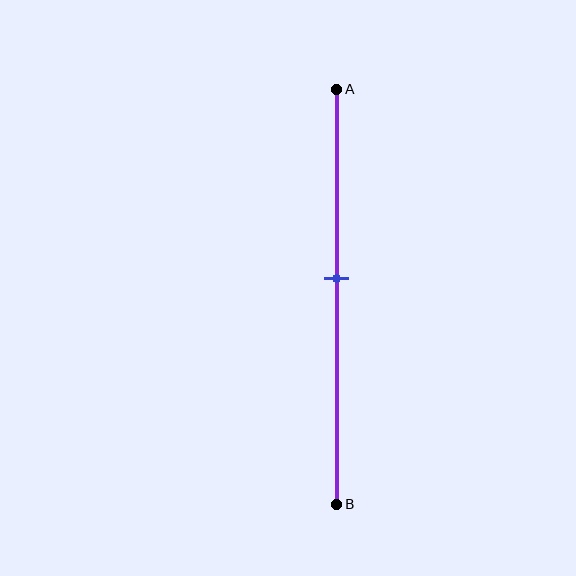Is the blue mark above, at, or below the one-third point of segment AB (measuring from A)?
The blue mark is below the one-third point of segment AB.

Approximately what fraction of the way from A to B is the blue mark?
The blue mark is approximately 45% of the way from A to B.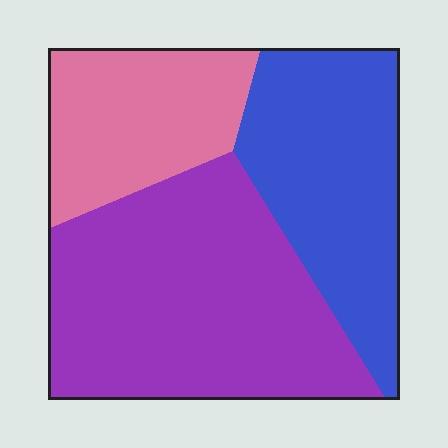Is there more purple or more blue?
Purple.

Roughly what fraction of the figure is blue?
Blue covers about 30% of the figure.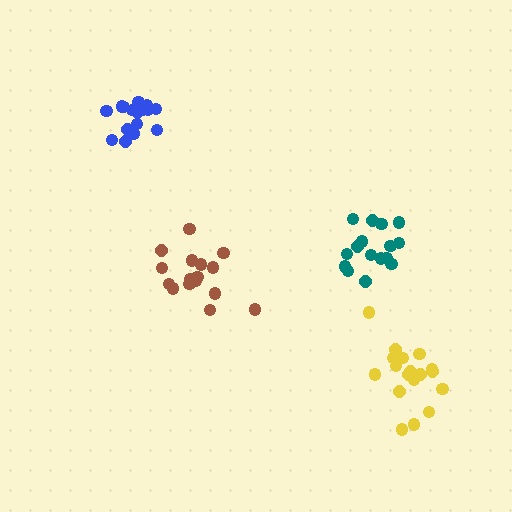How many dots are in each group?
Group 1: 16 dots, Group 2: 17 dots, Group 3: 19 dots, Group 4: 16 dots (68 total).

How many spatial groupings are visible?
There are 4 spatial groupings.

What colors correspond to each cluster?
The clusters are colored: teal, brown, yellow, blue.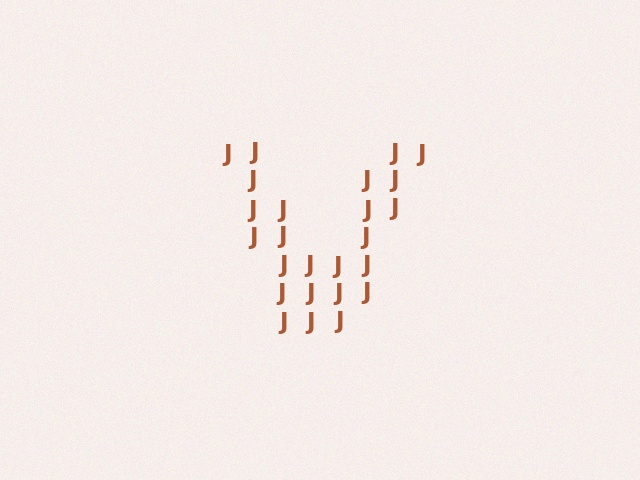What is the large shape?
The large shape is the letter V.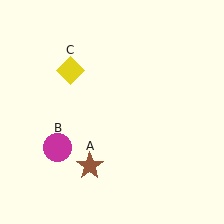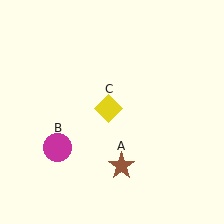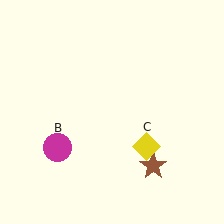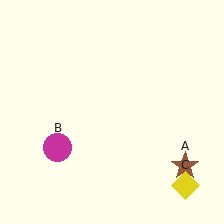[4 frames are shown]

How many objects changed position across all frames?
2 objects changed position: brown star (object A), yellow diamond (object C).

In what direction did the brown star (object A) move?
The brown star (object A) moved right.